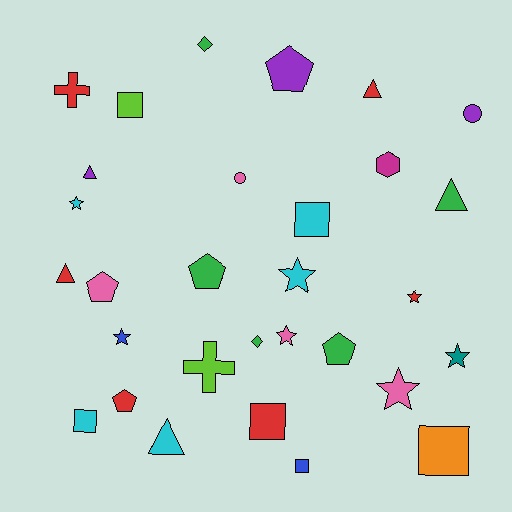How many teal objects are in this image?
There is 1 teal object.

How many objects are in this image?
There are 30 objects.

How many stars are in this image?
There are 7 stars.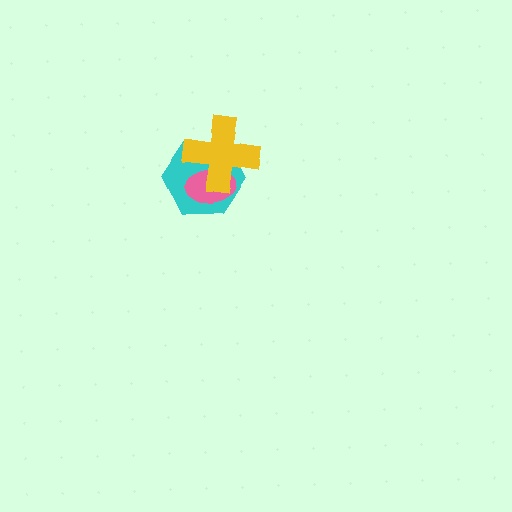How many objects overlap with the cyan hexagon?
2 objects overlap with the cyan hexagon.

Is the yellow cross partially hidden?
No, no other shape covers it.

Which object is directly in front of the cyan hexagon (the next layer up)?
The pink ellipse is directly in front of the cyan hexagon.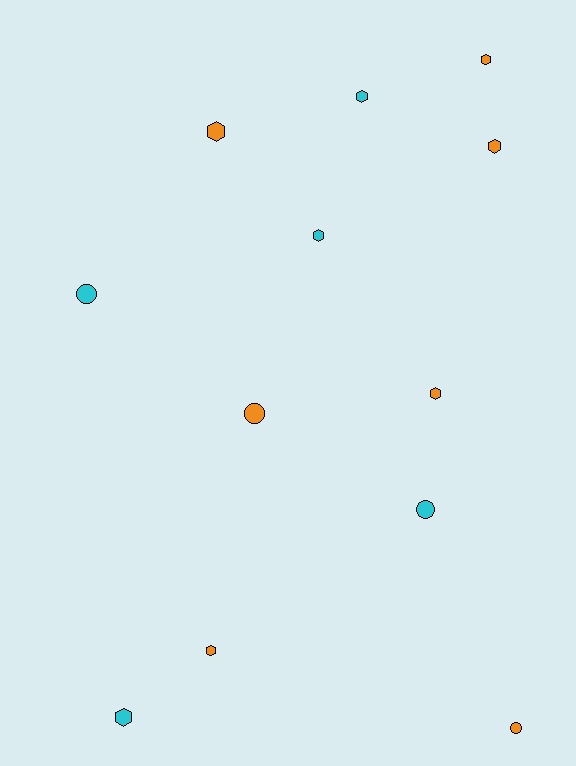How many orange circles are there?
There are 2 orange circles.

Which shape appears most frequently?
Hexagon, with 8 objects.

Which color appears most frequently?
Orange, with 7 objects.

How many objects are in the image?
There are 12 objects.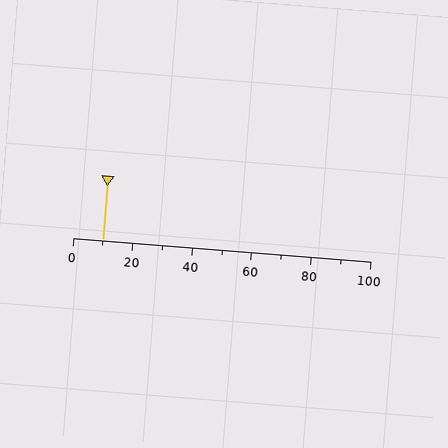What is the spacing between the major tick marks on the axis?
The major ticks are spaced 20 apart.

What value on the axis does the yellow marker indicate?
The marker indicates approximately 10.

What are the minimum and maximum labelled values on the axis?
The axis runs from 0 to 100.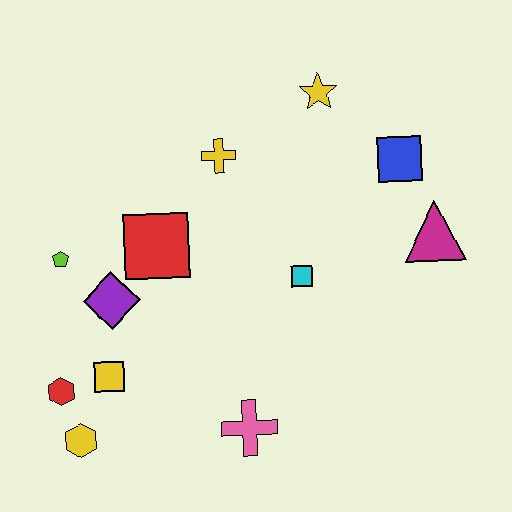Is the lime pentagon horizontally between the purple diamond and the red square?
No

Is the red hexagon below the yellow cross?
Yes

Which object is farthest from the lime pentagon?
The magenta triangle is farthest from the lime pentagon.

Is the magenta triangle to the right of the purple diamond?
Yes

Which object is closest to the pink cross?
The yellow square is closest to the pink cross.